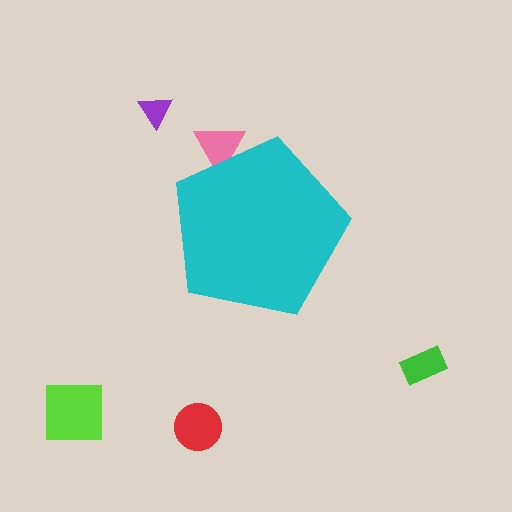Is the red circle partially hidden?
No, the red circle is fully visible.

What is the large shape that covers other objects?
A cyan pentagon.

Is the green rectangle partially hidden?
No, the green rectangle is fully visible.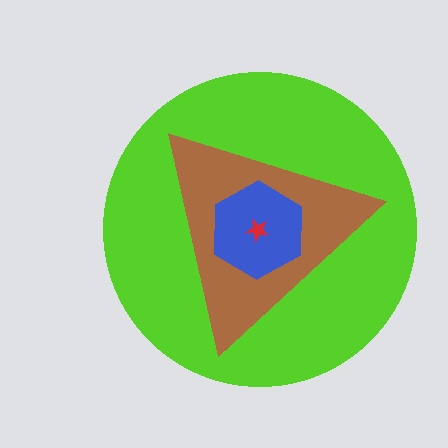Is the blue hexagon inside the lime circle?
Yes.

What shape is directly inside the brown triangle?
The blue hexagon.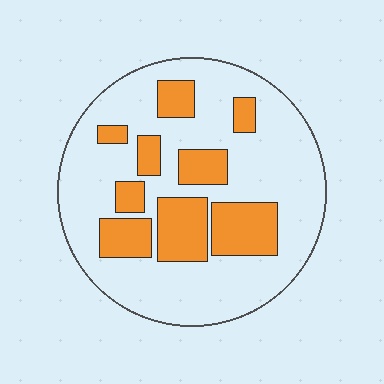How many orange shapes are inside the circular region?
9.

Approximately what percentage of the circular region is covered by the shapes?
Approximately 25%.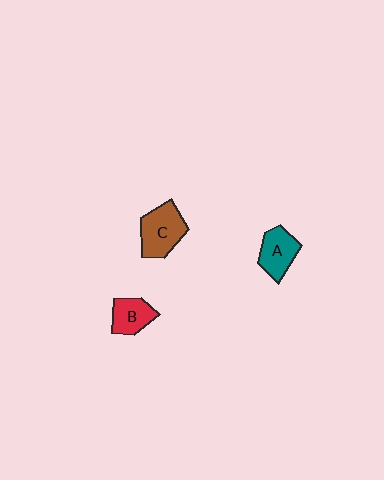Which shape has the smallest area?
Shape B (red).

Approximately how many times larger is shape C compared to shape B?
Approximately 1.5 times.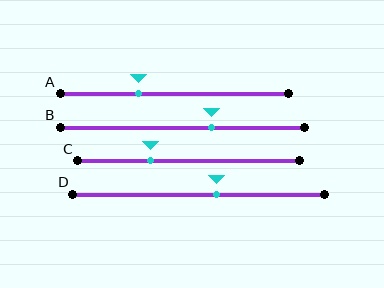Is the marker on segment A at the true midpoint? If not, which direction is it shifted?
No, the marker on segment A is shifted to the left by about 15% of the segment length.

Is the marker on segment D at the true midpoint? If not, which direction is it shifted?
No, the marker on segment D is shifted to the right by about 7% of the segment length.